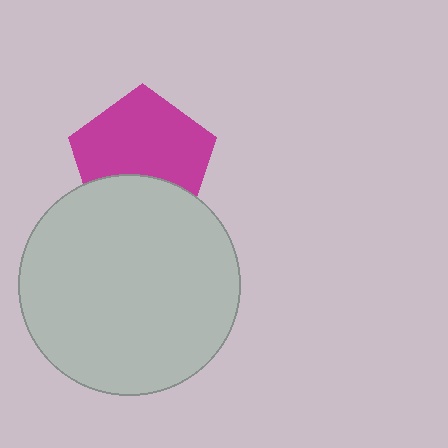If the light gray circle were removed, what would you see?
You would see the complete magenta pentagon.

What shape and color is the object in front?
The object in front is a light gray circle.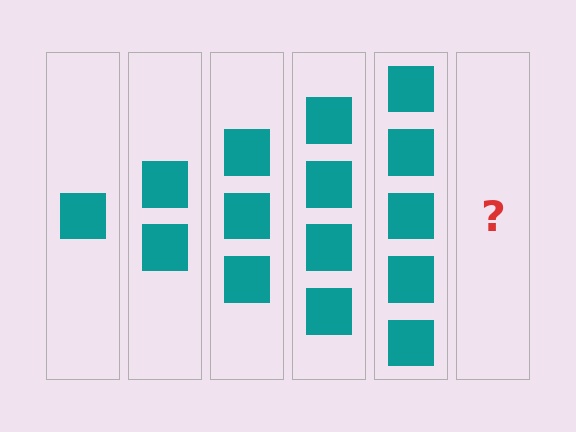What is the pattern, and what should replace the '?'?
The pattern is that each step adds one more square. The '?' should be 6 squares.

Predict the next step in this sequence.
The next step is 6 squares.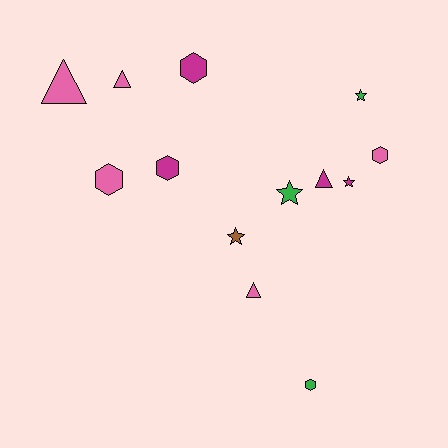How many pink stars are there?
There are no pink stars.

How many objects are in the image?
There are 13 objects.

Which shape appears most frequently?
Hexagon, with 5 objects.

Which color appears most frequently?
Pink, with 5 objects.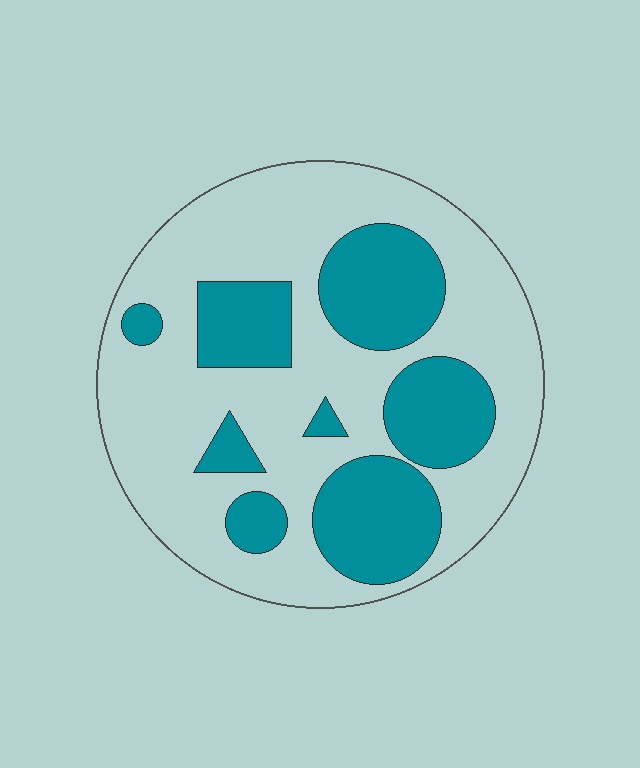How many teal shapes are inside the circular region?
8.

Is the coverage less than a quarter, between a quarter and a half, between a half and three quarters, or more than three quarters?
Between a quarter and a half.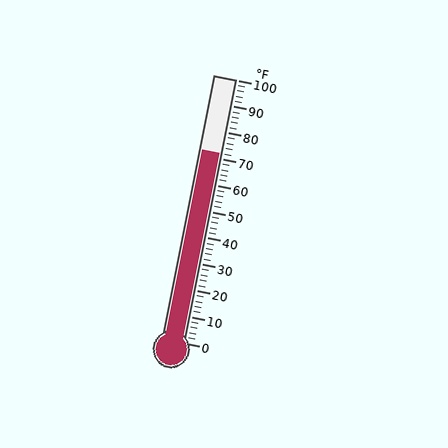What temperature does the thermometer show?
The thermometer shows approximately 72°F.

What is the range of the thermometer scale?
The thermometer scale ranges from 0°F to 100°F.